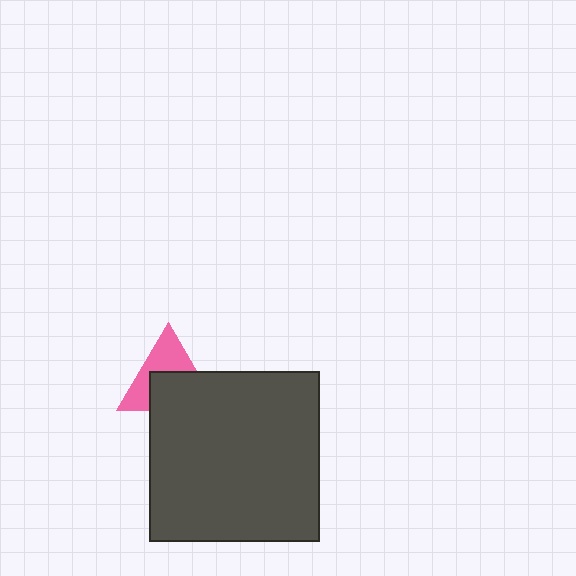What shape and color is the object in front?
The object in front is a dark gray square.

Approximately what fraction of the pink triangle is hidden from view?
Roughly 50% of the pink triangle is hidden behind the dark gray square.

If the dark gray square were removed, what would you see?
You would see the complete pink triangle.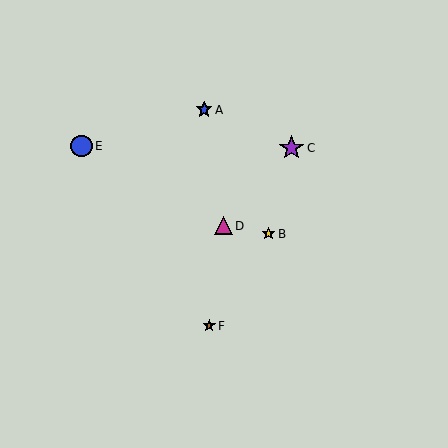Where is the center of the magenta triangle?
The center of the magenta triangle is at (223, 226).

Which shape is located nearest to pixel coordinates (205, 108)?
The blue star (labeled A) at (204, 110) is nearest to that location.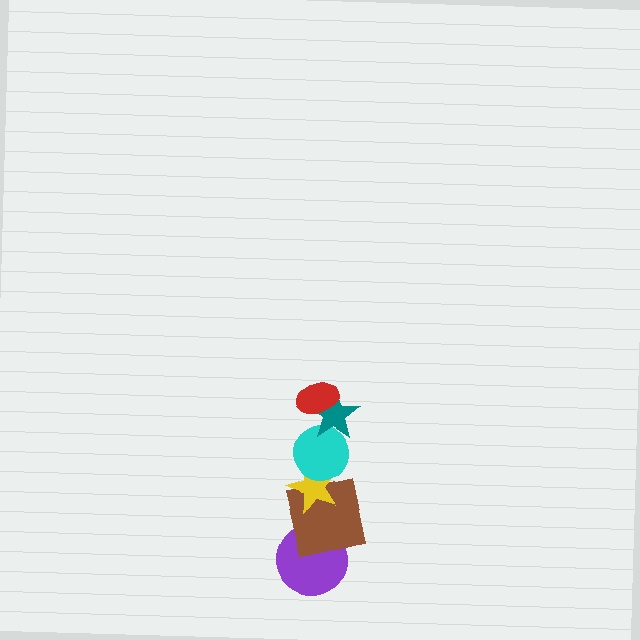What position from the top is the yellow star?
The yellow star is 4th from the top.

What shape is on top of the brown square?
The yellow star is on top of the brown square.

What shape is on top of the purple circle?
The brown square is on top of the purple circle.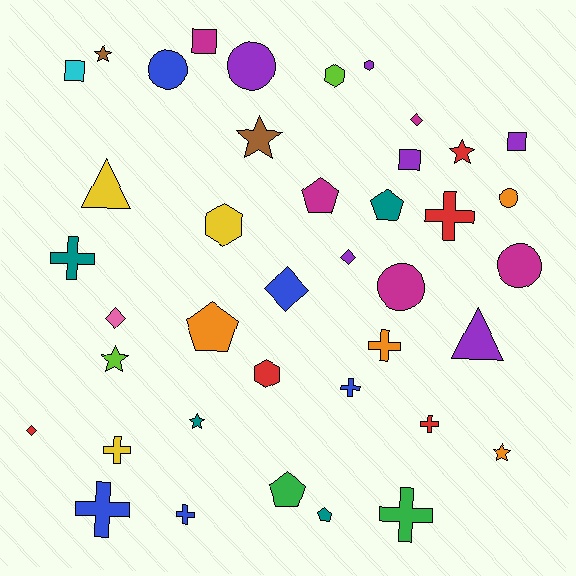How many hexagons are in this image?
There are 4 hexagons.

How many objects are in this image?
There are 40 objects.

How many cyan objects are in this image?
There is 1 cyan object.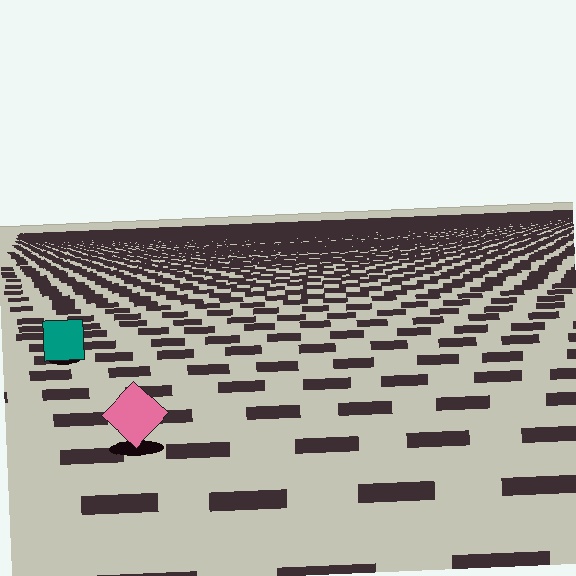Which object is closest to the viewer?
The pink diamond is closest. The texture marks near it are larger and more spread out.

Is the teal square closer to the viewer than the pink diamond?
No. The pink diamond is closer — you can tell from the texture gradient: the ground texture is coarser near it.